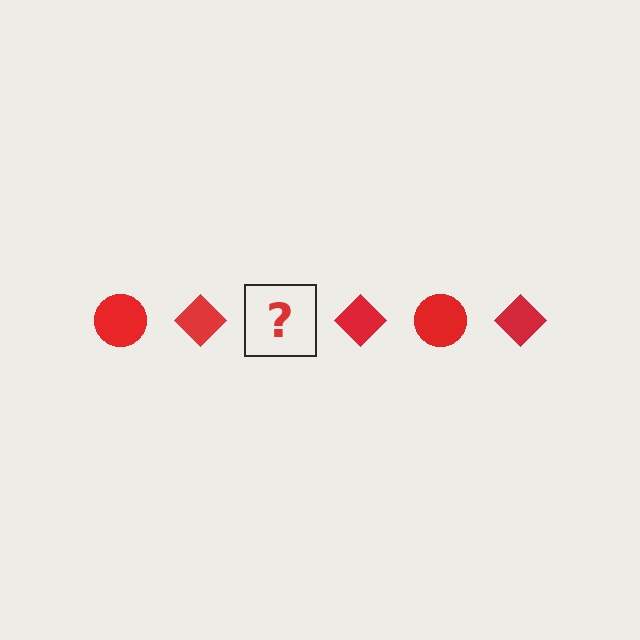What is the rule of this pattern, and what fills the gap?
The rule is that the pattern cycles through circle, diamond shapes in red. The gap should be filled with a red circle.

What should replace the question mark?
The question mark should be replaced with a red circle.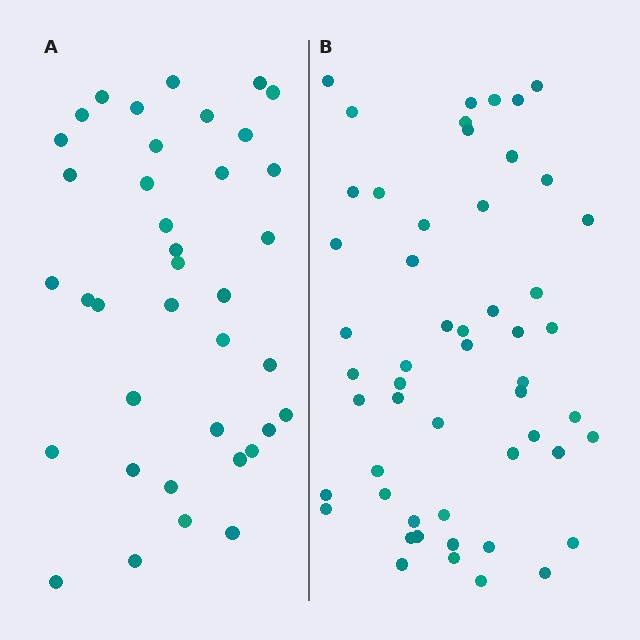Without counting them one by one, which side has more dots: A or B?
Region B (the right region) has more dots.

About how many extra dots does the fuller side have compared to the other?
Region B has approximately 15 more dots than region A.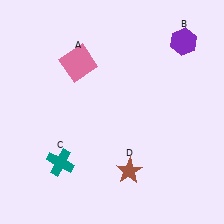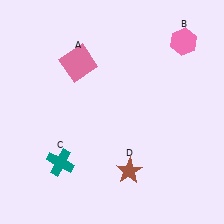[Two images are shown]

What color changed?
The hexagon (B) changed from purple in Image 1 to pink in Image 2.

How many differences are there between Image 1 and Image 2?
There is 1 difference between the two images.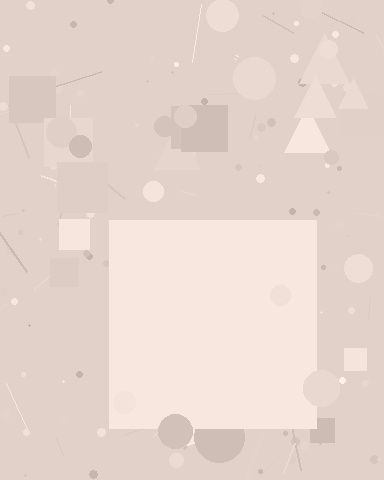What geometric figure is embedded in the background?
A square is embedded in the background.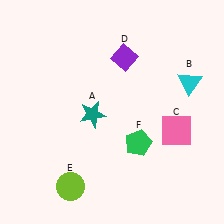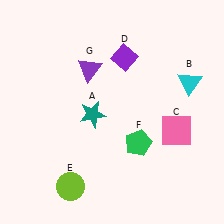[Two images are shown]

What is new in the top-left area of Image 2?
A purple triangle (G) was added in the top-left area of Image 2.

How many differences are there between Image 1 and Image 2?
There is 1 difference between the two images.